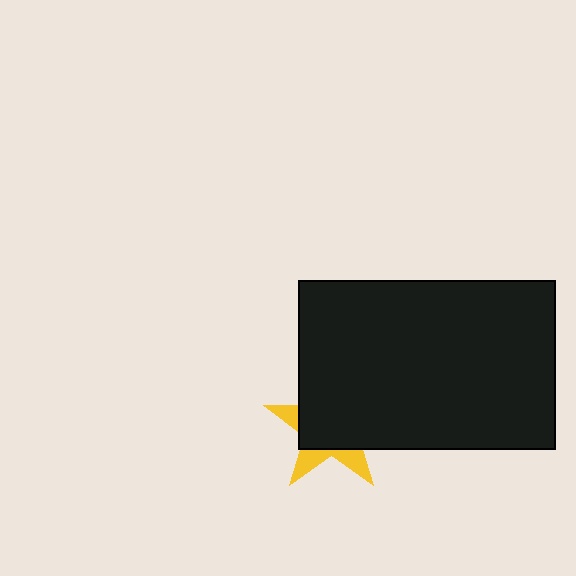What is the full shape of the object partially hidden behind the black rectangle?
The partially hidden object is a yellow star.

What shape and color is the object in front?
The object in front is a black rectangle.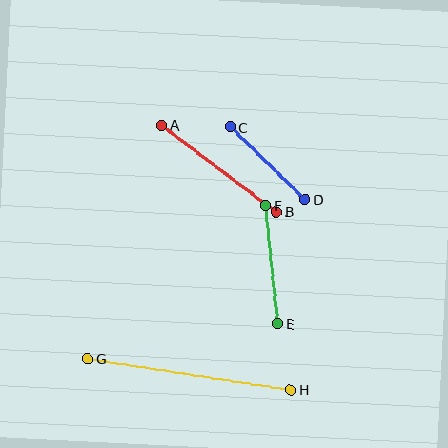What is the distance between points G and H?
The distance is approximately 205 pixels.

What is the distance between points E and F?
The distance is approximately 119 pixels.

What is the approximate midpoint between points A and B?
The midpoint is at approximately (219, 168) pixels.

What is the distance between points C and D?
The distance is approximately 104 pixels.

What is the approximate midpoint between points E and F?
The midpoint is at approximately (272, 264) pixels.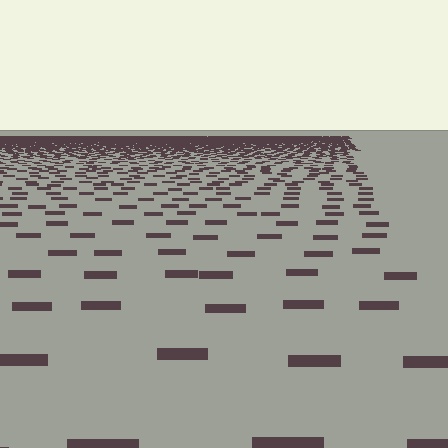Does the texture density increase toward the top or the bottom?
Density increases toward the top.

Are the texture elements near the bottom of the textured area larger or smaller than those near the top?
Larger. Near the bottom, elements are closer to the viewer and appear at a bigger on-screen size.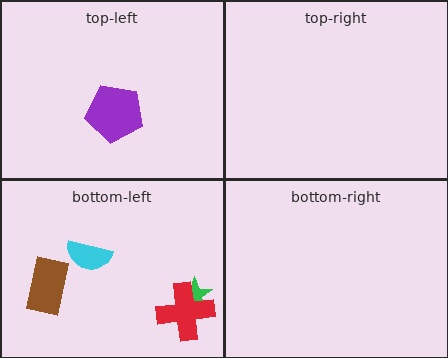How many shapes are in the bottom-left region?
4.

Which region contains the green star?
The bottom-left region.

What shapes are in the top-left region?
The purple pentagon.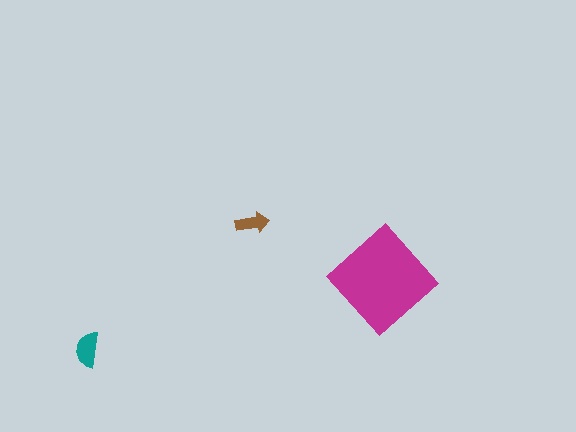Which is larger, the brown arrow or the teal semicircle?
The teal semicircle.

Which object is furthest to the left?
The teal semicircle is leftmost.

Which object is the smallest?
The brown arrow.